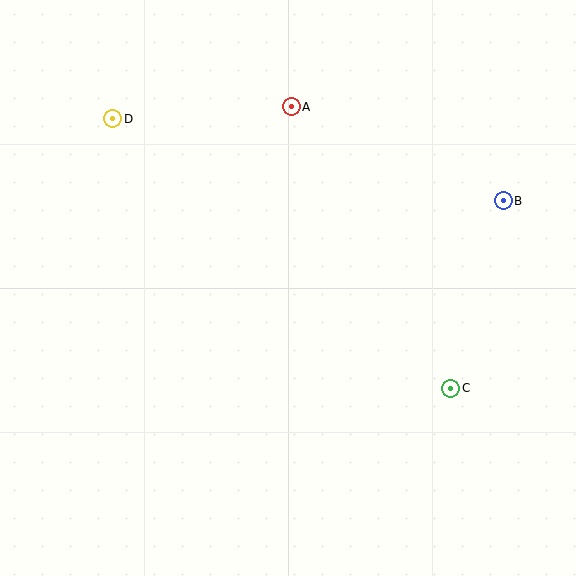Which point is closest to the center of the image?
Point A at (291, 107) is closest to the center.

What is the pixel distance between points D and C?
The distance between D and C is 432 pixels.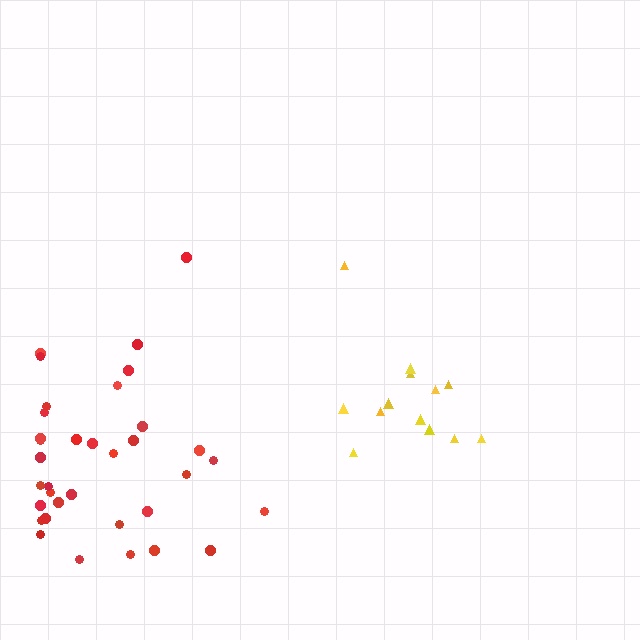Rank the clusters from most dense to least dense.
red, yellow.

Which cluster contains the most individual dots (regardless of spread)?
Red (35).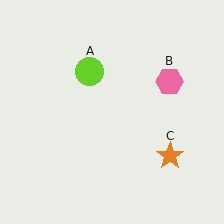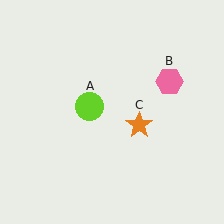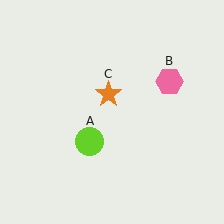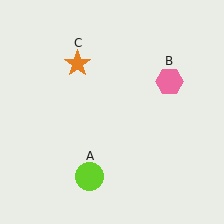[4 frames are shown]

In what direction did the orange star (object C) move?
The orange star (object C) moved up and to the left.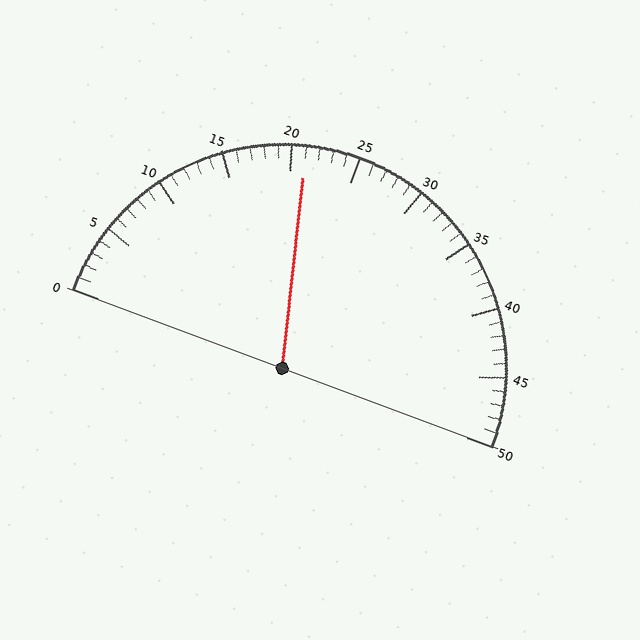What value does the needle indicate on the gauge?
The needle indicates approximately 21.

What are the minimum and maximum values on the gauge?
The gauge ranges from 0 to 50.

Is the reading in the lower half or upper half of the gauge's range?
The reading is in the lower half of the range (0 to 50).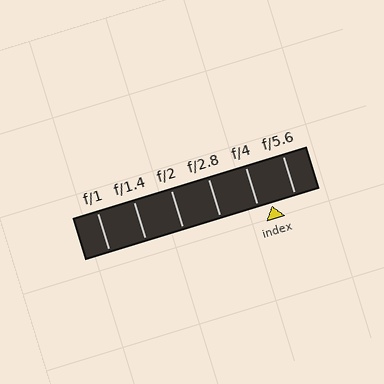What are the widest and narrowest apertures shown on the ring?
The widest aperture shown is f/1 and the narrowest is f/5.6.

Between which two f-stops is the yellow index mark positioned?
The index mark is between f/4 and f/5.6.